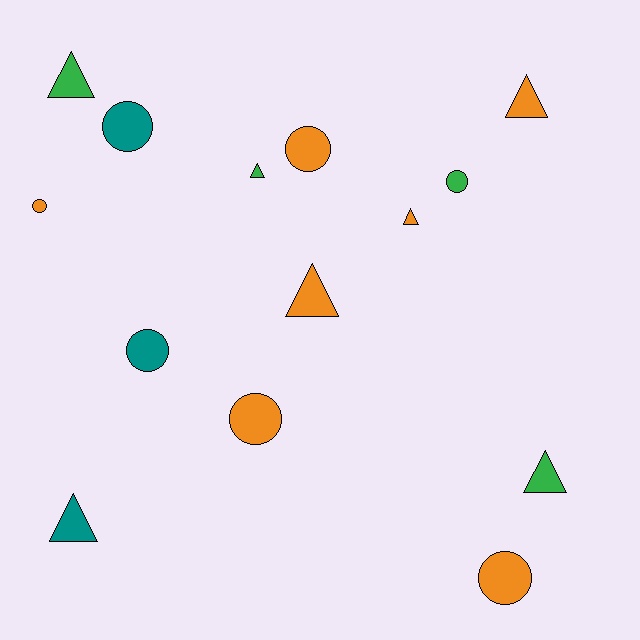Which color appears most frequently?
Orange, with 7 objects.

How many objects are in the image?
There are 14 objects.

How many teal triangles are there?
There is 1 teal triangle.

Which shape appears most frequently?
Circle, with 7 objects.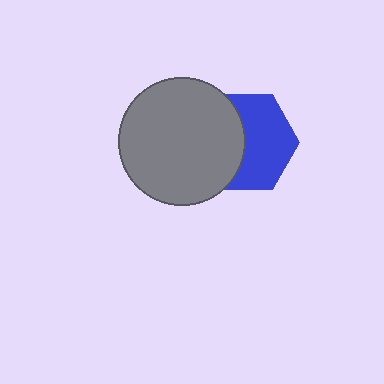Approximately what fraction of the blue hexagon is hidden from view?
Roughly 43% of the blue hexagon is hidden behind the gray circle.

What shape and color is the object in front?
The object in front is a gray circle.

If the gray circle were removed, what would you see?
You would see the complete blue hexagon.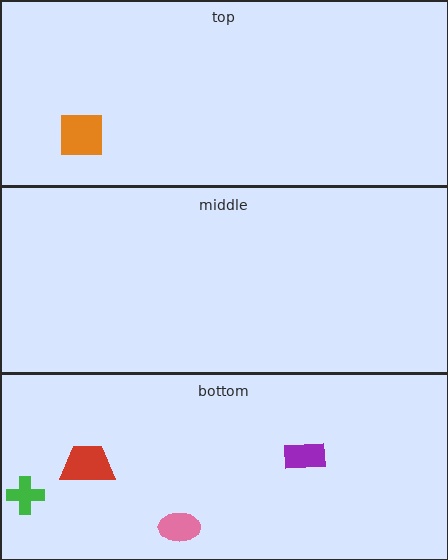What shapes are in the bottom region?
The pink ellipse, the purple rectangle, the red trapezoid, the green cross.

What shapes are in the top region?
The orange square.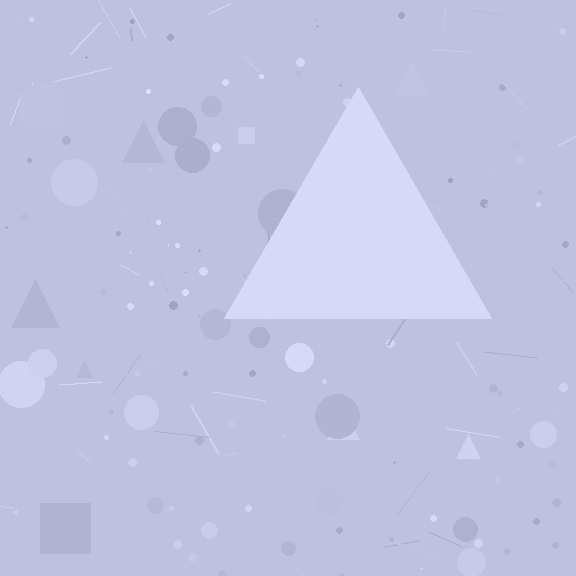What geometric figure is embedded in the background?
A triangle is embedded in the background.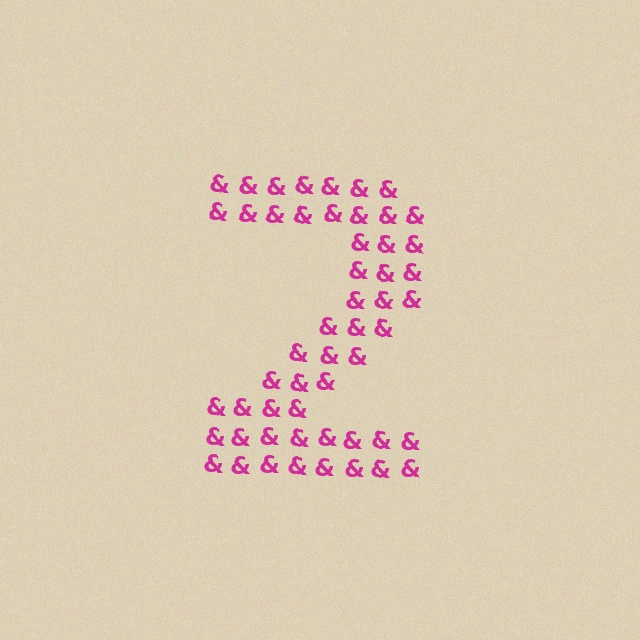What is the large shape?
The large shape is the digit 2.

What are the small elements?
The small elements are ampersands.